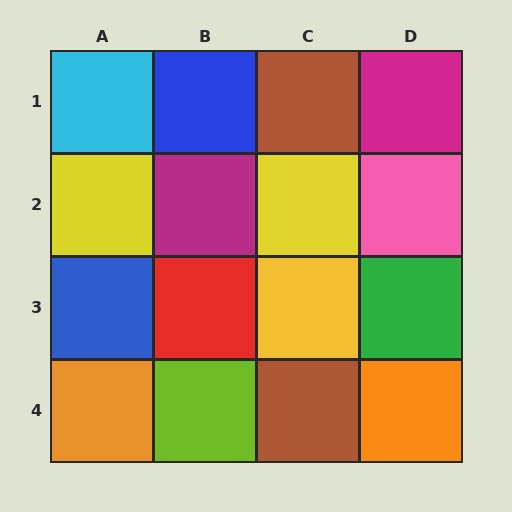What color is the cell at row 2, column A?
Yellow.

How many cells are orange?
2 cells are orange.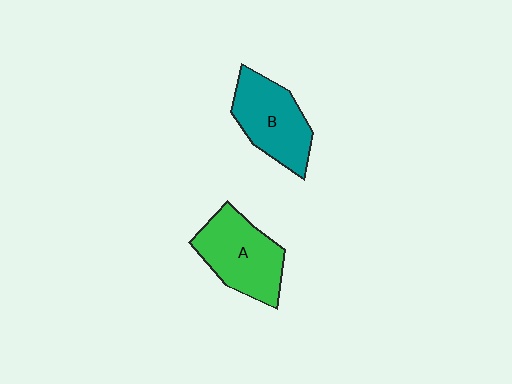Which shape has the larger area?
Shape A (green).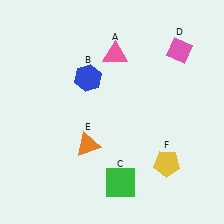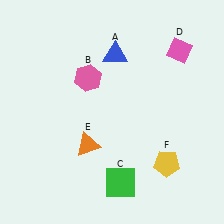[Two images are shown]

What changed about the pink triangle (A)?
In Image 1, A is pink. In Image 2, it changed to blue.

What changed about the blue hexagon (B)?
In Image 1, B is blue. In Image 2, it changed to pink.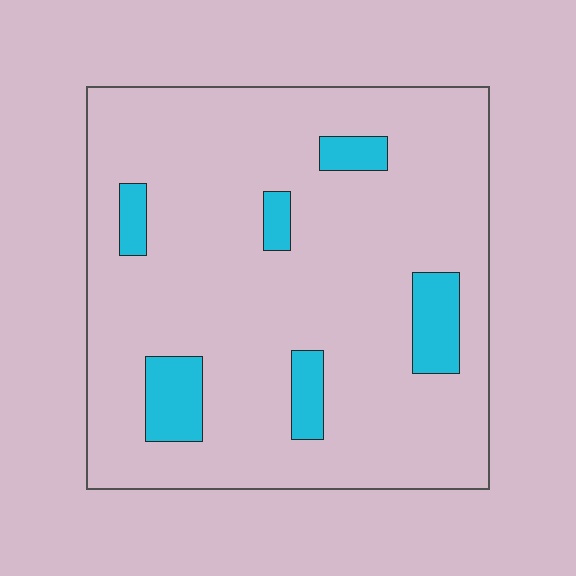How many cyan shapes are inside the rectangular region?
6.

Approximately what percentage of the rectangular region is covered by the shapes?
Approximately 10%.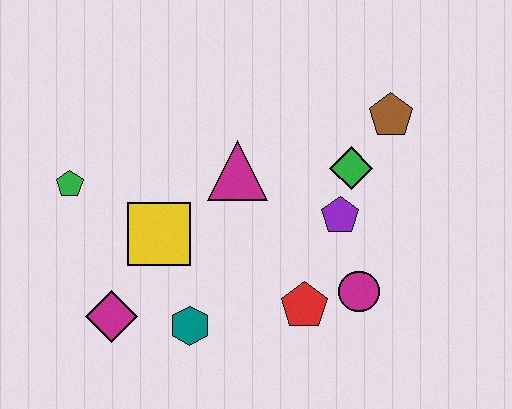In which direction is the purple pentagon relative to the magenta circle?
The purple pentagon is above the magenta circle.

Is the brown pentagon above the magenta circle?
Yes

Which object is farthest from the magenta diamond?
The brown pentagon is farthest from the magenta diamond.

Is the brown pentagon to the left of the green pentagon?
No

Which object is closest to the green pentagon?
The yellow square is closest to the green pentagon.